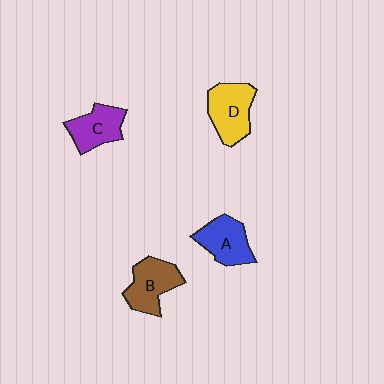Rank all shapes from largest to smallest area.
From largest to smallest: D (yellow), B (brown), A (blue), C (purple).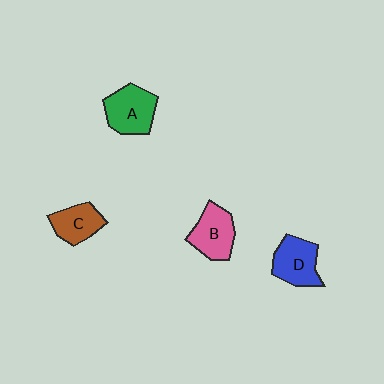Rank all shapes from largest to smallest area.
From largest to smallest: A (green), D (blue), B (pink), C (brown).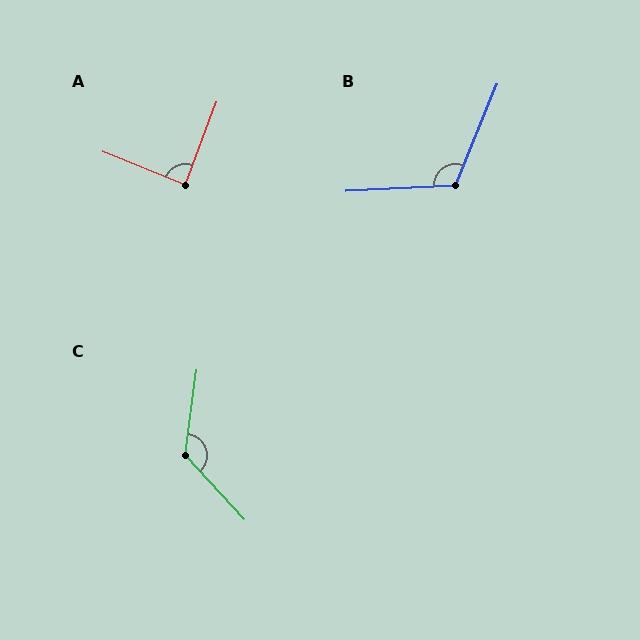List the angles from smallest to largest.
A (89°), B (115°), C (130°).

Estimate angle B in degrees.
Approximately 115 degrees.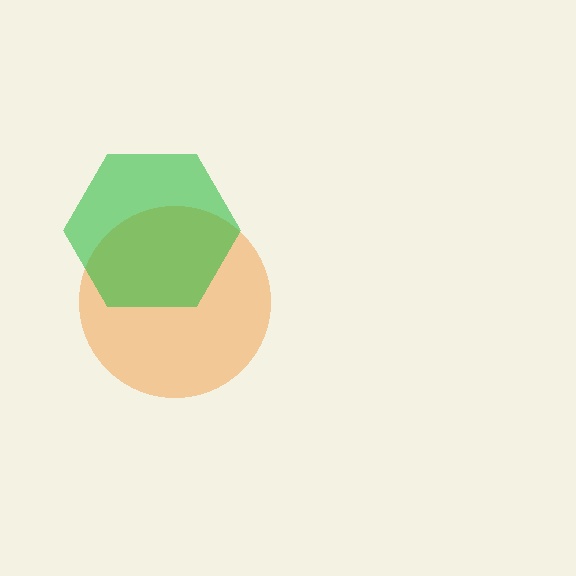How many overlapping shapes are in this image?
There are 2 overlapping shapes in the image.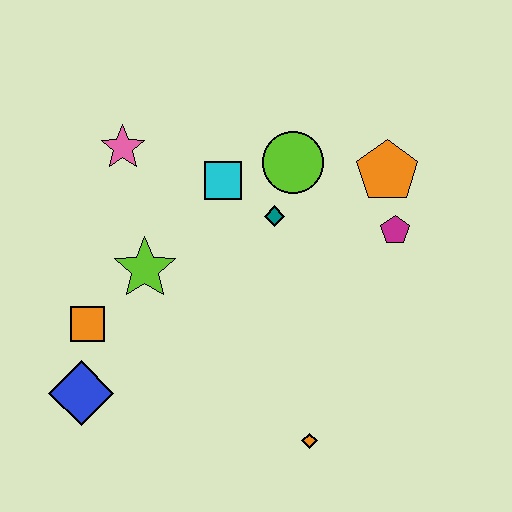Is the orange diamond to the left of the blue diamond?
No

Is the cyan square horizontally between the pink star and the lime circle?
Yes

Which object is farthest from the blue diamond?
The orange pentagon is farthest from the blue diamond.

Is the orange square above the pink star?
No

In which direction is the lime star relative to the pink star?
The lime star is below the pink star.